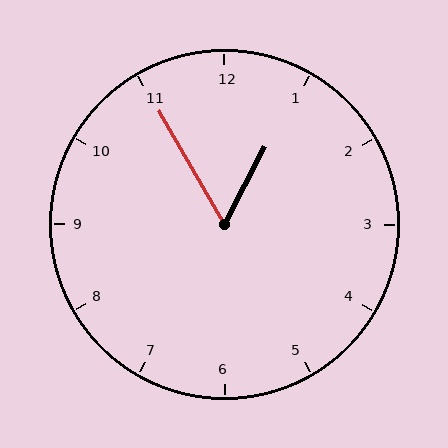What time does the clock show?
12:55.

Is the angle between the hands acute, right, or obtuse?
It is acute.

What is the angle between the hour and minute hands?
Approximately 58 degrees.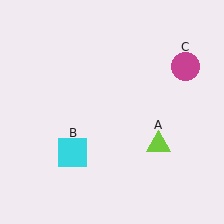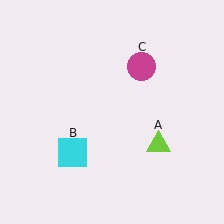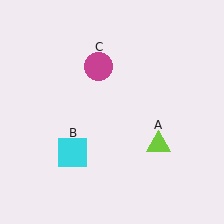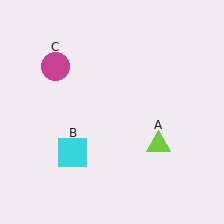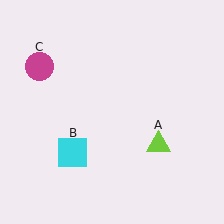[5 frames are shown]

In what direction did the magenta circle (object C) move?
The magenta circle (object C) moved left.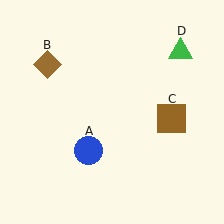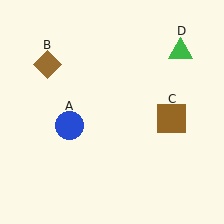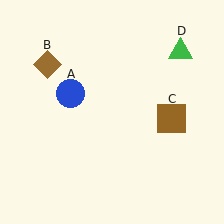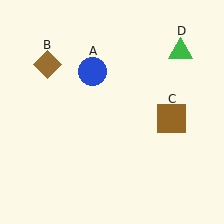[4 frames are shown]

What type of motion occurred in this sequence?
The blue circle (object A) rotated clockwise around the center of the scene.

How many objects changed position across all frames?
1 object changed position: blue circle (object A).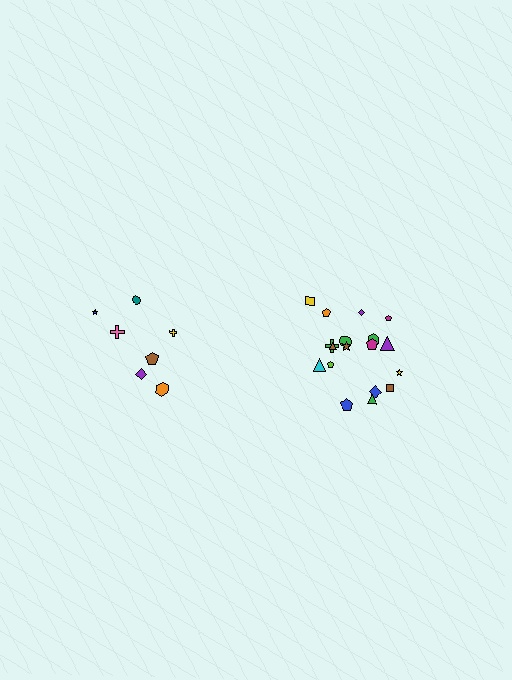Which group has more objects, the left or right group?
The right group.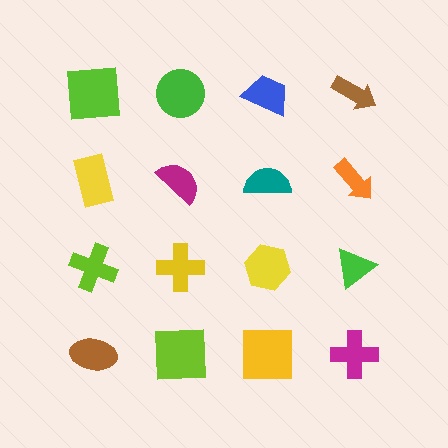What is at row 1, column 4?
A brown arrow.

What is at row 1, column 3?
A blue trapezoid.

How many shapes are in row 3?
4 shapes.